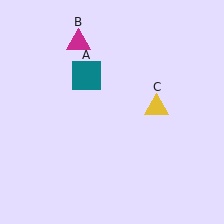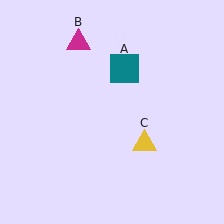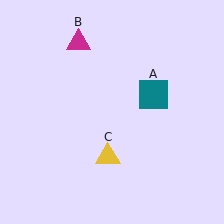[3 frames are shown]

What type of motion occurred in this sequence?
The teal square (object A), yellow triangle (object C) rotated clockwise around the center of the scene.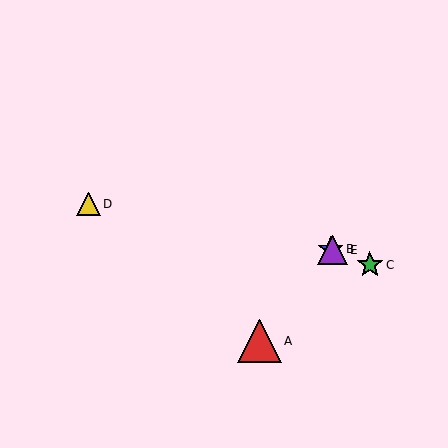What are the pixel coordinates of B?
Object B is at (331, 249).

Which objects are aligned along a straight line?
Objects B, C, E are aligned along a straight line.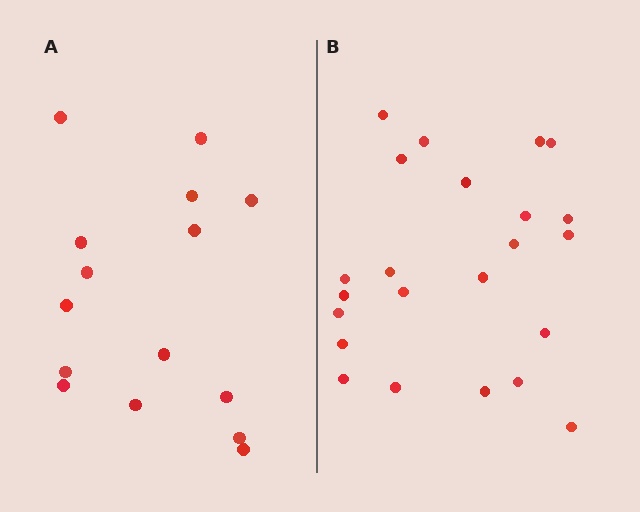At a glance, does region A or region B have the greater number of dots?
Region B (the right region) has more dots.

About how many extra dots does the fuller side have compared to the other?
Region B has roughly 8 or so more dots than region A.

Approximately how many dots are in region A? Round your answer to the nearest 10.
About 20 dots. (The exact count is 15, which rounds to 20.)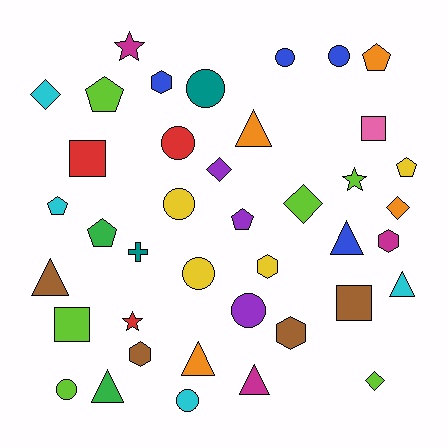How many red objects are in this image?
There are 3 red objects.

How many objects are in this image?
There are 40 objects.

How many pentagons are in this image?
There are 6 pentagons.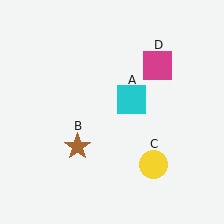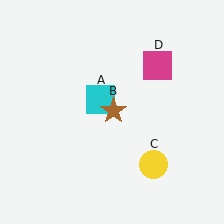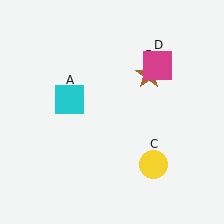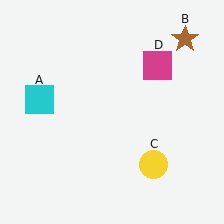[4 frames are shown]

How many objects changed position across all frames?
2 objects changed position: cyan square (object A), brown star (object B).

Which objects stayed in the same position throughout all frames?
Yellow circle (object C) and magenta square (object D) remained stationary.